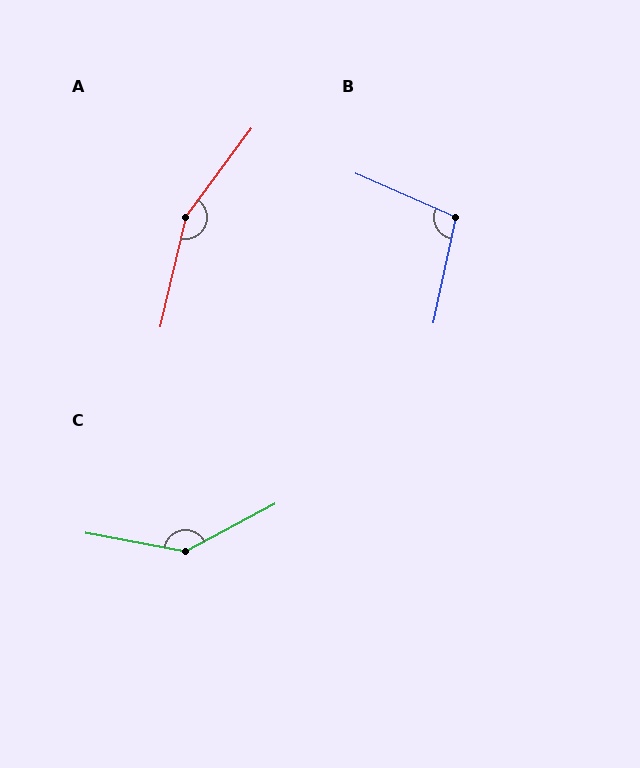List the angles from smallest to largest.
B (101°), C (141°), A (156°).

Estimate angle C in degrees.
Approximately 141 degrees.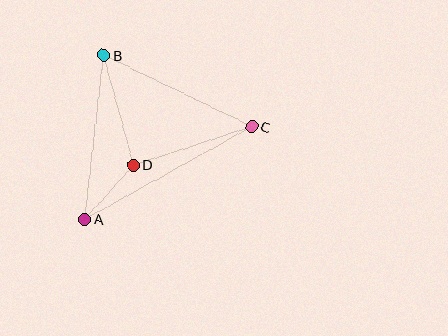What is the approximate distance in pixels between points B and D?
The distance between B and D is approximately 114 pixels.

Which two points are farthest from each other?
Points A and C are farthest from each other.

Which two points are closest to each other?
Points A and D are closest to each other.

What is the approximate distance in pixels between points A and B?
The distance between A and B is approximately 165 pixels.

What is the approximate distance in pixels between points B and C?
The distance between B and C is approximately 165 pixels.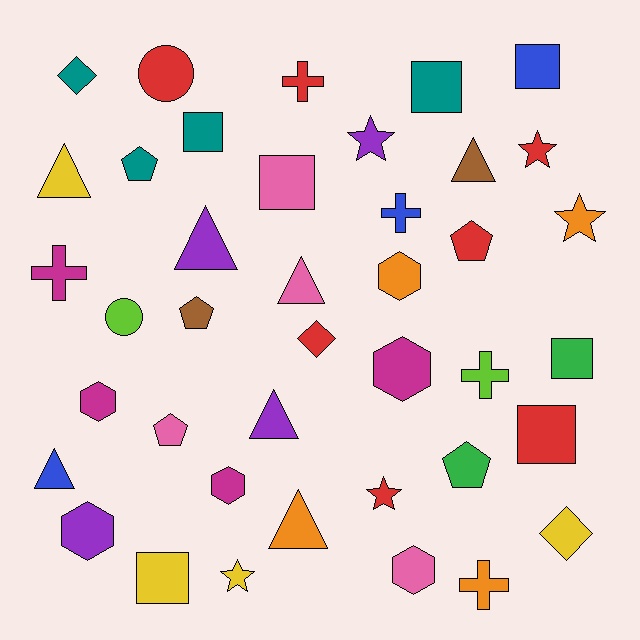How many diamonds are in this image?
There are 3 diamonds.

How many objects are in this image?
There are 40 objects.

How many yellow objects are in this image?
There are 4 yellow objects.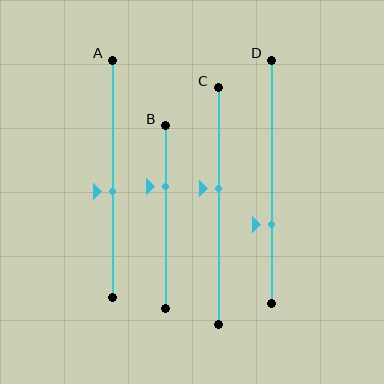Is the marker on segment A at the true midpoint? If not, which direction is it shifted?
No, the marker on segment A is shifted downward by about 5% of the segment length.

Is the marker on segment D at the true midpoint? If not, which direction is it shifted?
No, the marker on segment D is shifted downward by about 17% of the segment length.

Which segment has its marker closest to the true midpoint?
Segment A has its marker closest to the true midpoint.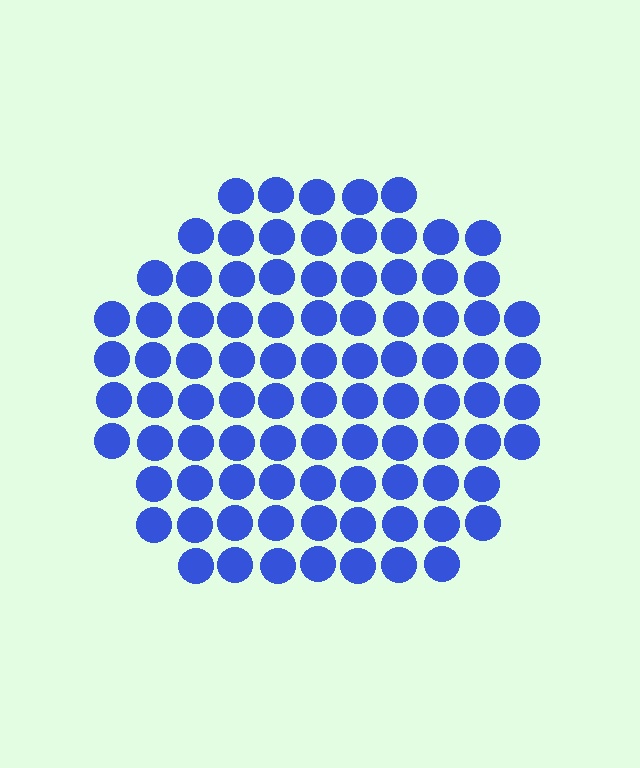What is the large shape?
The large shape is a circle.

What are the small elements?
The small elements are circles.